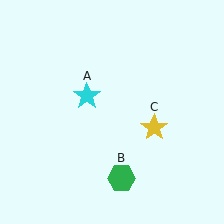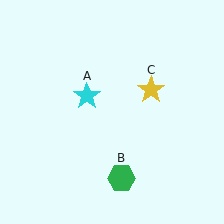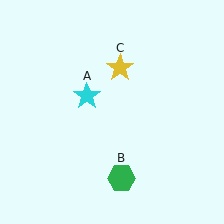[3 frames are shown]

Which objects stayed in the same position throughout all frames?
Cyan star (object A) and green hexagon (object B) remained stationary.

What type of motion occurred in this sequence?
The yellow star (object C) rotated counterclockwise around the center of the scene.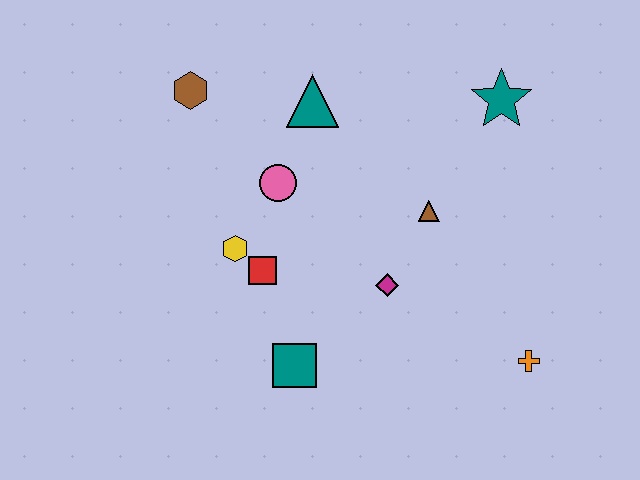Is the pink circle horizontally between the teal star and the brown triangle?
No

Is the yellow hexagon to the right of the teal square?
No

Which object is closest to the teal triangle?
The pink circle is closest to the teal triangle.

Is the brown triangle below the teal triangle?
Yes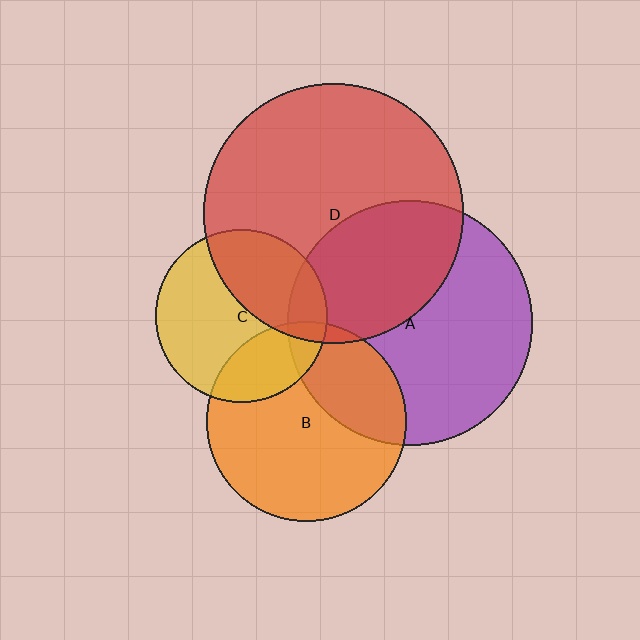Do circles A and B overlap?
Yes.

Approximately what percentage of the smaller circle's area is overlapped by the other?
Approximately 30%.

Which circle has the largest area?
Circle D (red).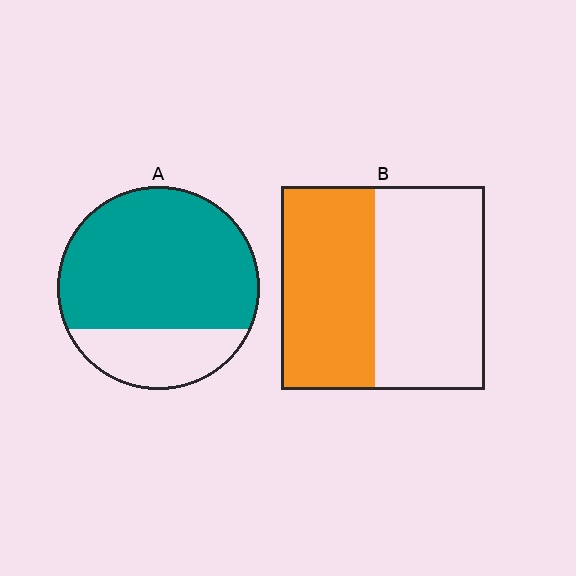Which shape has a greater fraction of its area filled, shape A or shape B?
Shape A.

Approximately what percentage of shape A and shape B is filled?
A is approximately 75% and B is approximately 45%.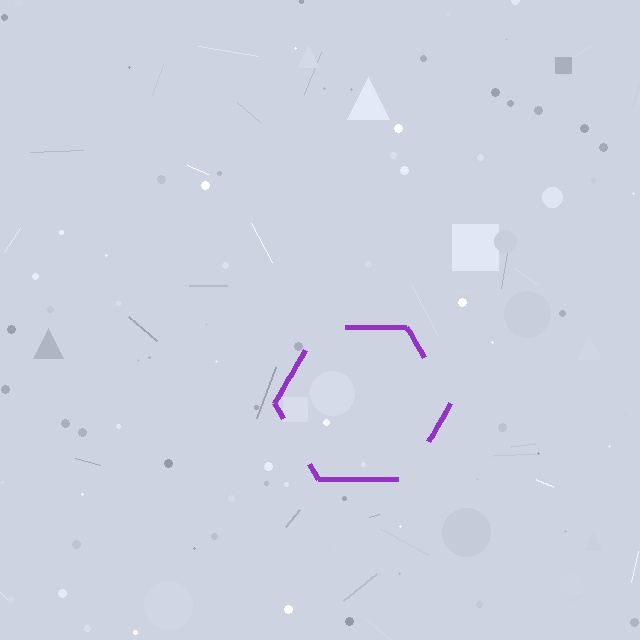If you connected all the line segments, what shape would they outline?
They would outline a hexagon.